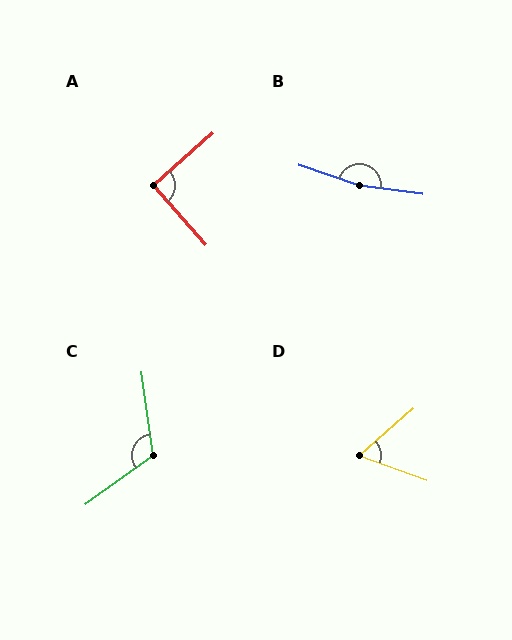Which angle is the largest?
B, at approximately 169 degrees.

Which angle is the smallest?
D, at approximately 61 degrees.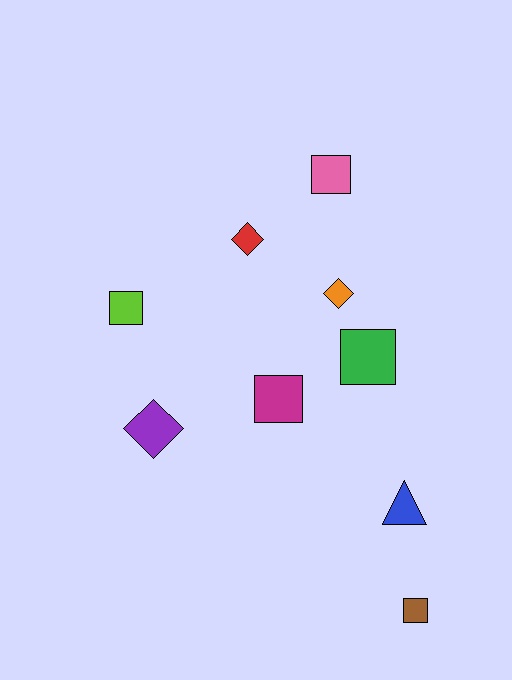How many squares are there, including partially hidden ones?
There are 5 squares.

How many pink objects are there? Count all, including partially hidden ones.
There is 1 pink object.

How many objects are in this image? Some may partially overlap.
There are 9 objects.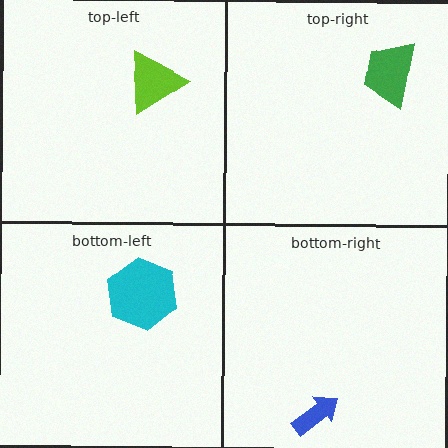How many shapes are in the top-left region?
1.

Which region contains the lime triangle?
The top-left region.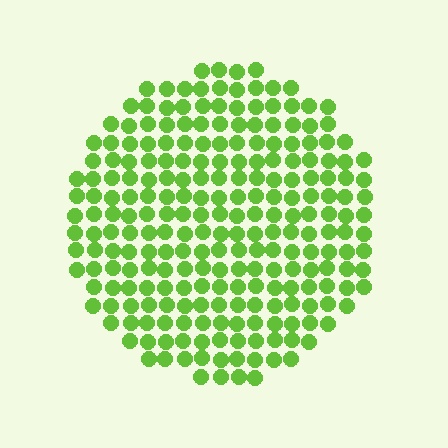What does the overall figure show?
The overall figure shows a circle.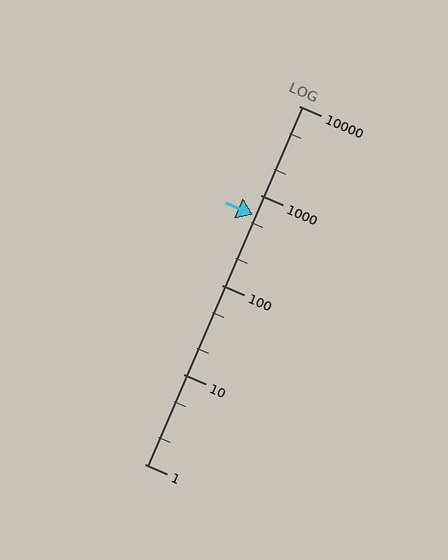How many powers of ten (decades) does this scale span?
The scale spans 4 decades, from 1 to 10000.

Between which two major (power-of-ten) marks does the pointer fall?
The pointer is between 100 and 1000.